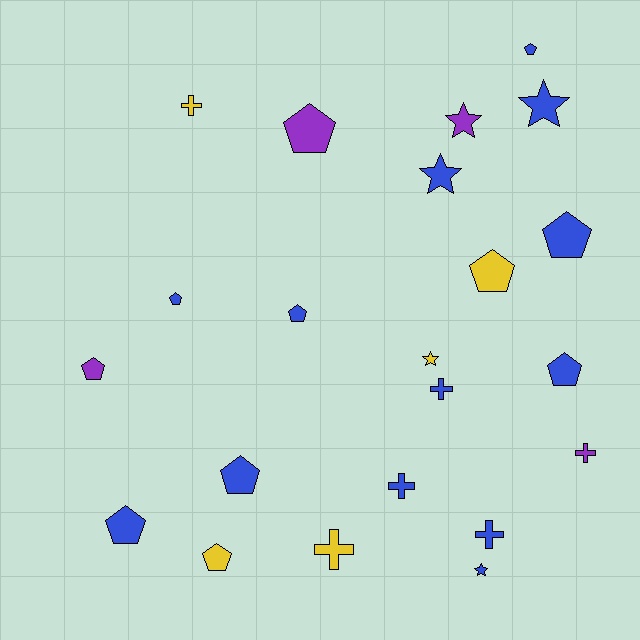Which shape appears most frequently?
Pentagon, with 11 objects.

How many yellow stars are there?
There is 1 yellow star.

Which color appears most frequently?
Blue, with 13 objects.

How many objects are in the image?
There are 22 objects.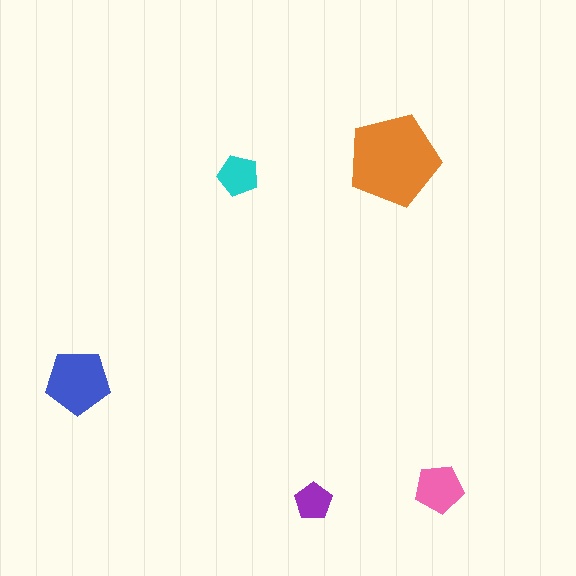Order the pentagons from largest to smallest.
the orange one, the blue one, the pink one, the cyan one, the purple one.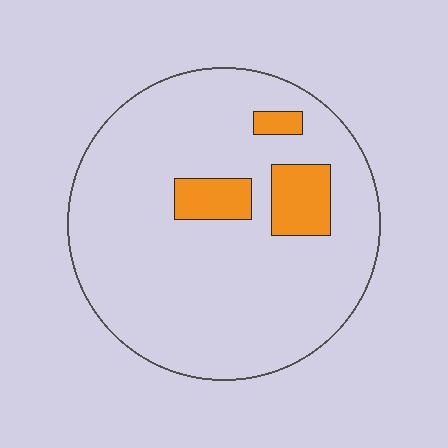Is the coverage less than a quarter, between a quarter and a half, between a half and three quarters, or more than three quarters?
Less than a quarter.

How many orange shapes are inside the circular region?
3.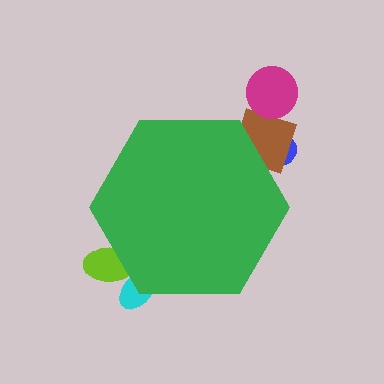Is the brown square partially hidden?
Yes, the brown square is partially hidden behind the green hexagon.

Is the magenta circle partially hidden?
No, the magenta circle is fully visible.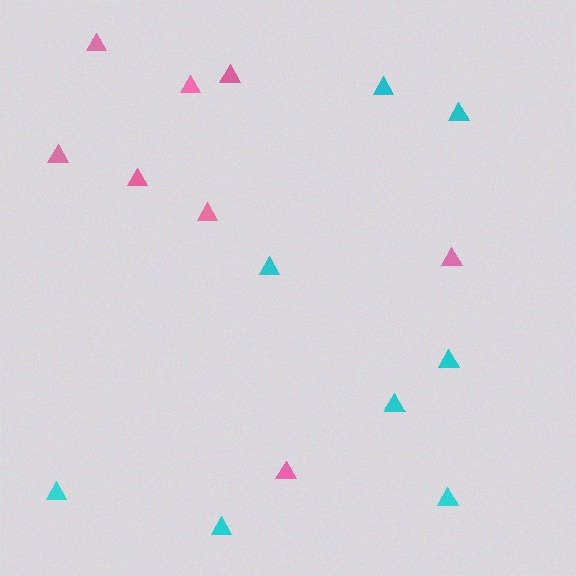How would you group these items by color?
There are 2 groups: one group of pink triangles (8) and one group of cyan triangles (8).